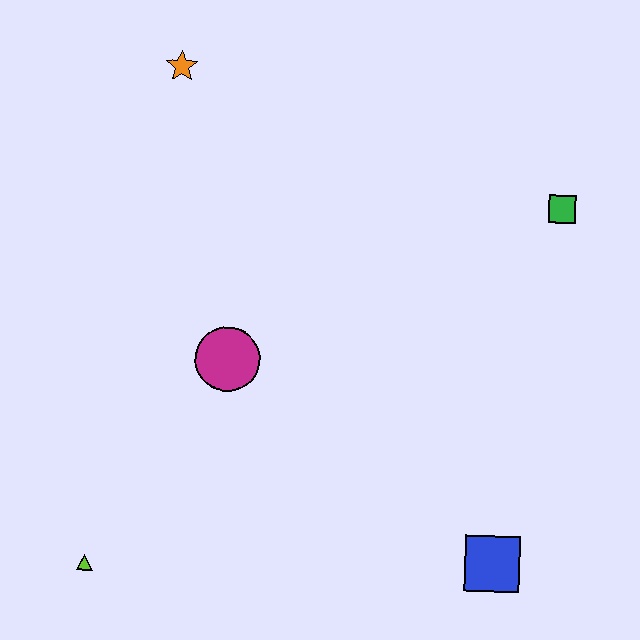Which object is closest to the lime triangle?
The magenta circle is closest to the lime triangle.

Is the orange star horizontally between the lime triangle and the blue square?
Yes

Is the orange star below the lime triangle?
No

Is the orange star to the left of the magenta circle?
Yes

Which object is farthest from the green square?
The lime triangle is farthest from the green square.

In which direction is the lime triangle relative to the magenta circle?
The lime triangle is below the magenta circle.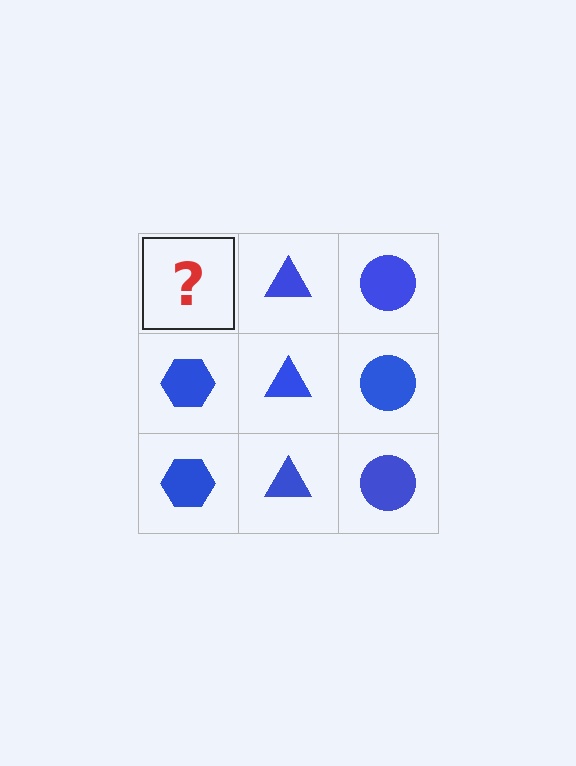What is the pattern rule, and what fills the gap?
The rule is that each column has a consistent shape. The gap should be filled with a blue hexagon.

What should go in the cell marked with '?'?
The missing cell should contain a blue hexagon.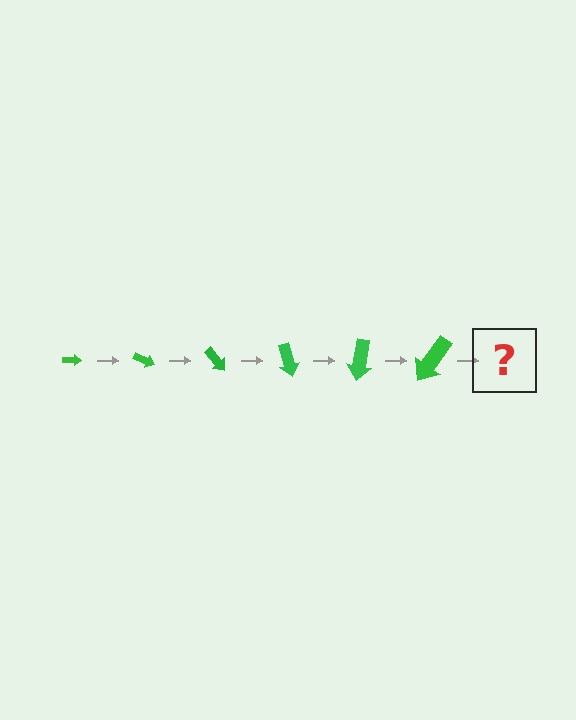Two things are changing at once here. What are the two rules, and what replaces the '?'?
The two rules are that the arrow grows larger each step and it rotates 25 degrees each step. The '?' should be an arrow, larger than the previous one and rotated 150 degrees from the start.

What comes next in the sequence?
The next element should be an arrow, larger than the previous one and rotated 150 degrees from the start.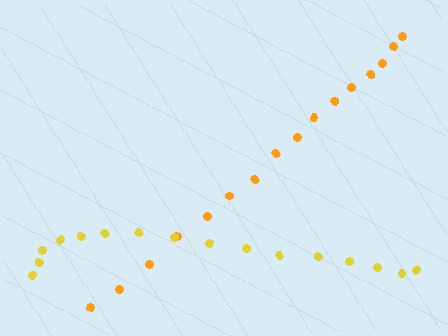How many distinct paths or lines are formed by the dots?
There are 2 distinct paths.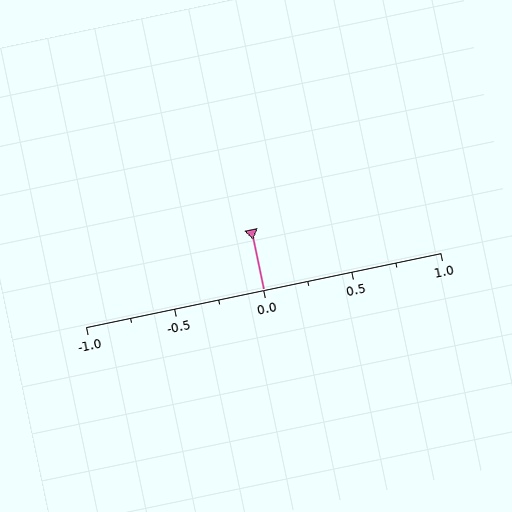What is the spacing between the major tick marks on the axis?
The major ticks are spaced 0.5 apart.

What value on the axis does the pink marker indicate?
The marker indicates approximately 0.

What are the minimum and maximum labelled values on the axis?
The axis runs from -1.0 to 1.0.